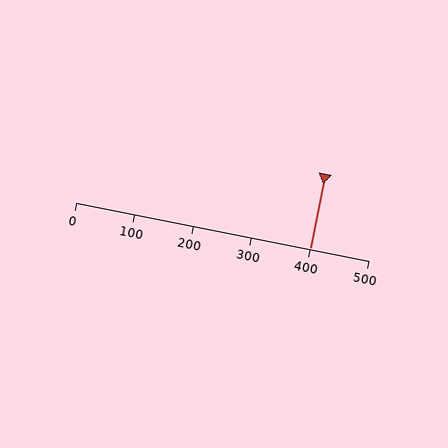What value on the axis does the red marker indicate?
The marker indicates approximately 400.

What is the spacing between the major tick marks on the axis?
The major ticks are spaced 100 apart.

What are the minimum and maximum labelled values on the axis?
The axis runs from 0 to 500.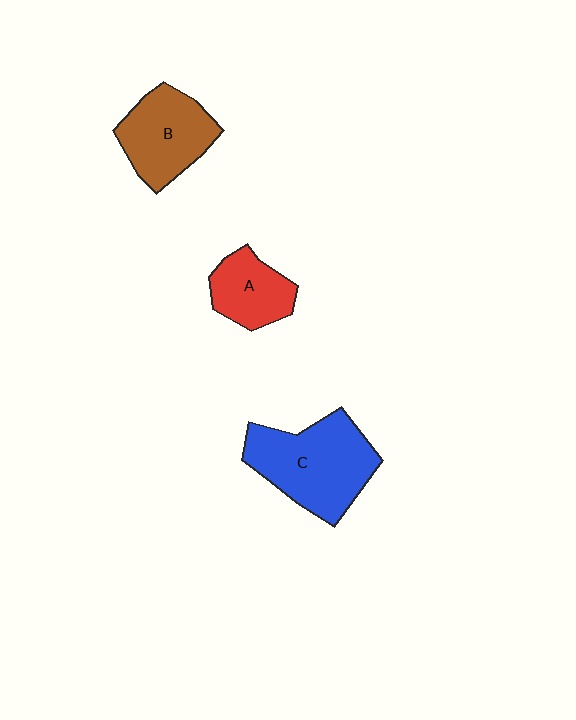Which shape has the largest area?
Shape C (blue).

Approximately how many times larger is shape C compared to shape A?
Approximately 1.9 times.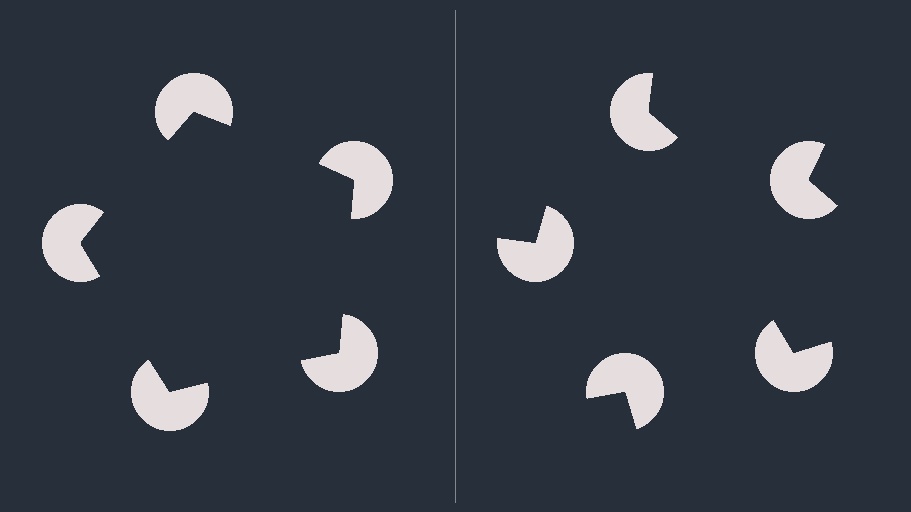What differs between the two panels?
The pac-man discs are positioned identically on both sides; only the wedge orientations differ. On the left they align to a pentagon; on the right they are misaligned.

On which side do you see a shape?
An illusory pentagon appears on the left side. On the right side the wedge cuts are rotated, so no coherent shape forms.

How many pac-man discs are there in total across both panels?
10 — 5 on each side.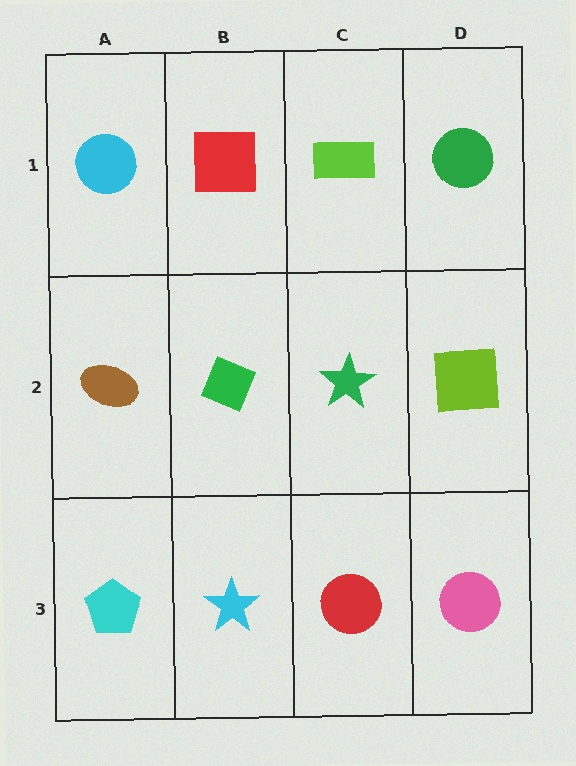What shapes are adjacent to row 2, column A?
A cyan circle (row 1, column A), a cyan pentagon (row 3, column A), a green diamond (row 2, column B).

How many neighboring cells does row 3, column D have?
2.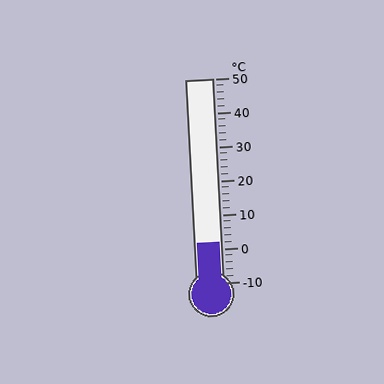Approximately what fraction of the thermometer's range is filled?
The thermometer is filled to approximately 20% of its range.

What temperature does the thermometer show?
The thermometer shows approximately 2°C.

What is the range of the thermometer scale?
The thermometer scale ranges from -10°C to 50°C.